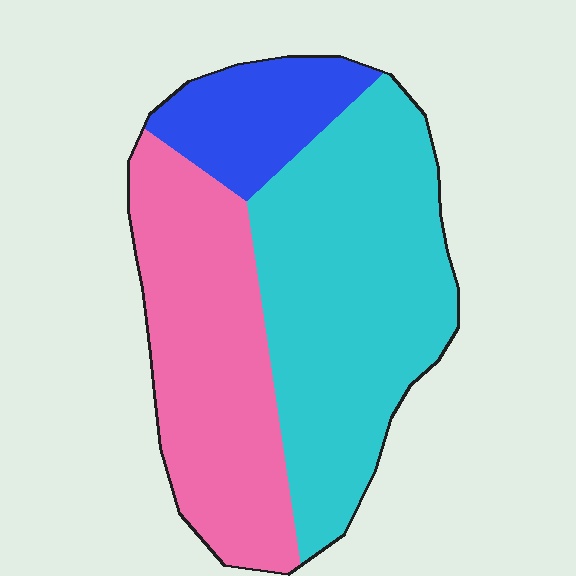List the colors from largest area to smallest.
From largest to smallest: cyan, pink, blue.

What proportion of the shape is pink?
Pink covers 37% of the shape.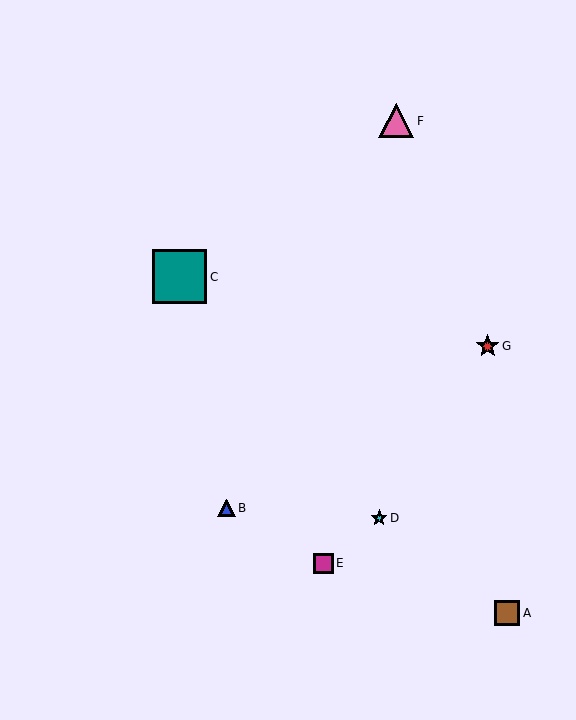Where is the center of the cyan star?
The center of the cyan star is at (379, 518).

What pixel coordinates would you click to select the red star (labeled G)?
Click at (488, 346) to select the red star G.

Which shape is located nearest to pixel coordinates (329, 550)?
The magenta square (labeled E) at (323, 563) is nearest to that location.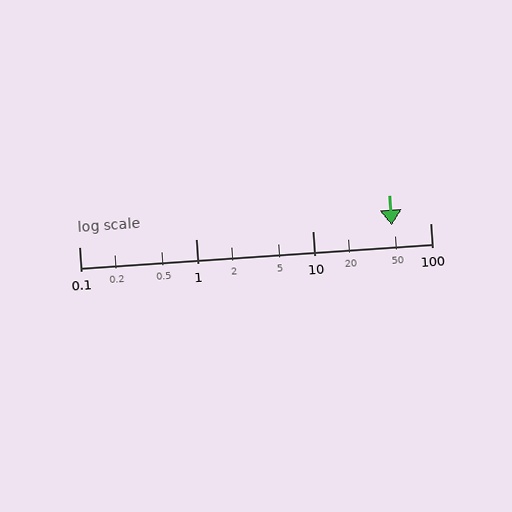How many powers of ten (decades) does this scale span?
The scale spans 3 decades, from 0.1 to 100.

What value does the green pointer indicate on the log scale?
The pointer indicates approximately 47.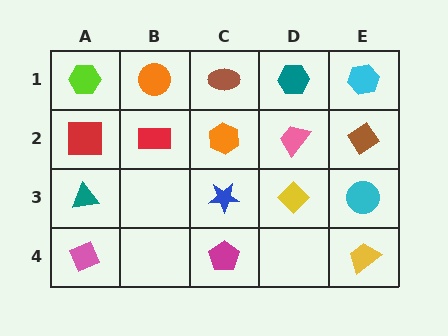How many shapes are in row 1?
5 shapes.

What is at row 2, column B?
A red rectangle.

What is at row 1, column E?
A cyan hexagon.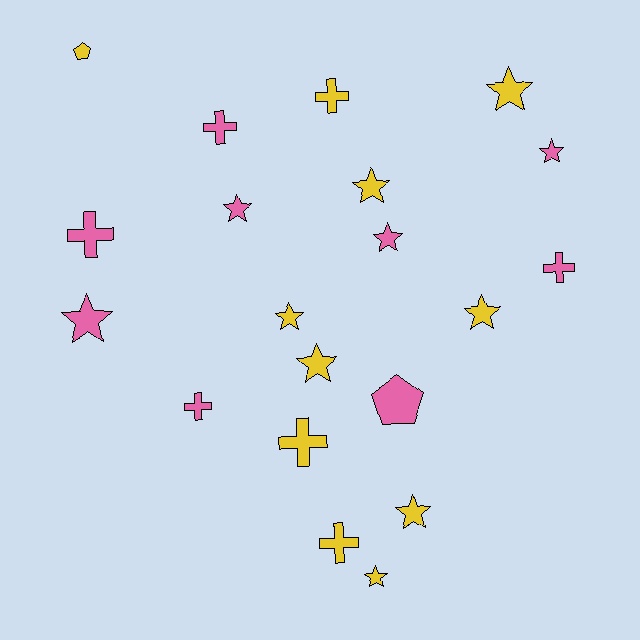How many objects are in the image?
There are 20 objects.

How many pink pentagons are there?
There is 1 pink pentagon.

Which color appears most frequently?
Yellow, with 11 objects.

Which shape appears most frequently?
Star, with 11 objects.